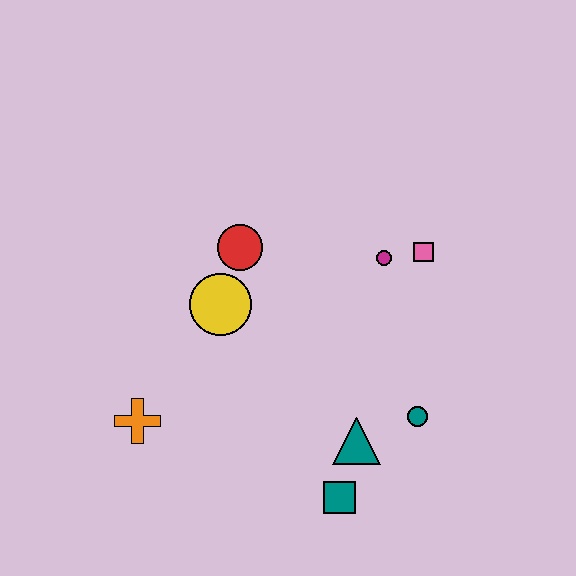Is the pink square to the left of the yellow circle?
No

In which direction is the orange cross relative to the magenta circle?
The orange cross is to the left of the magenta circle.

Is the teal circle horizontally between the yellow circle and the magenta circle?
No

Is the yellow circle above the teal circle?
Yes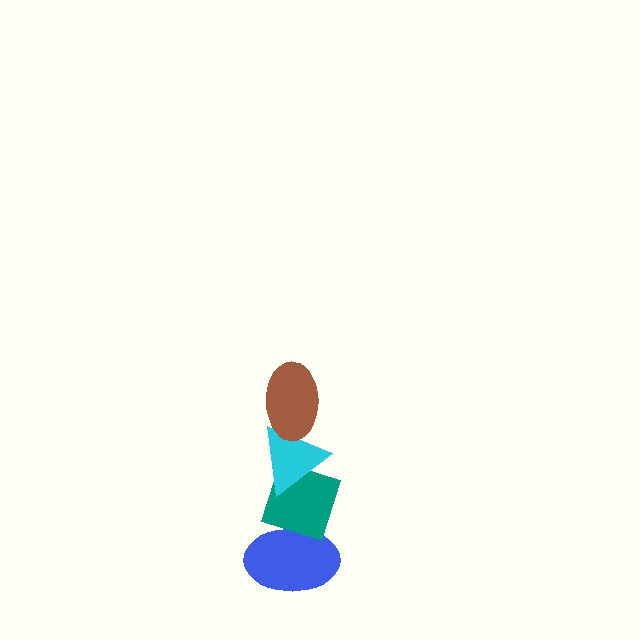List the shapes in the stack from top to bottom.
From top to bottom: the brown ellipse, the cyan triangle, the teal diamond, the blue ellipse.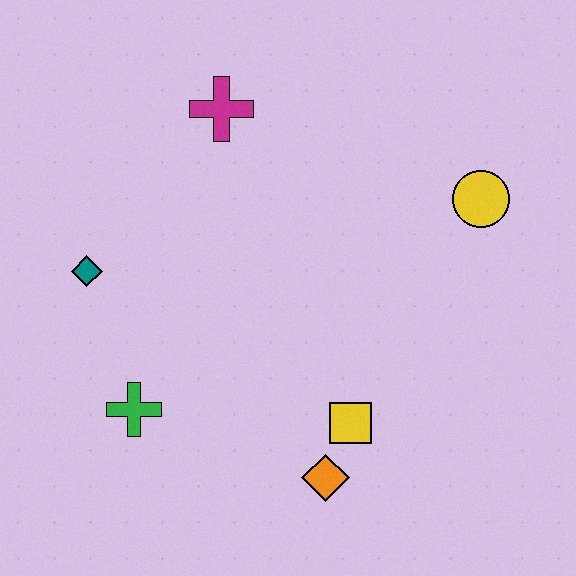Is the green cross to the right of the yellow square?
No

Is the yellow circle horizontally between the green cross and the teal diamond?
No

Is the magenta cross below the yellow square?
No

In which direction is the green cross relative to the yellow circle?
The green cross is to the left of the yellow circle.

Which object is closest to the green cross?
The teal diamond is closest to the green cross.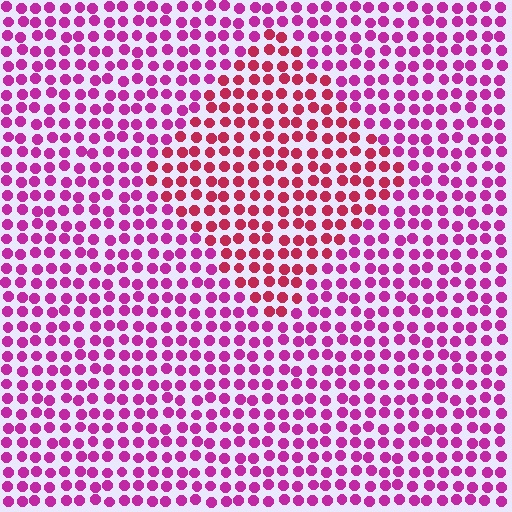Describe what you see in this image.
The image is filled with small magenta elements in a uniform arrangement. A diamond-shaped region is visible where the elements are tinted to a slightly different hue, forming a subtle color boundary.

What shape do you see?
I see a diamond.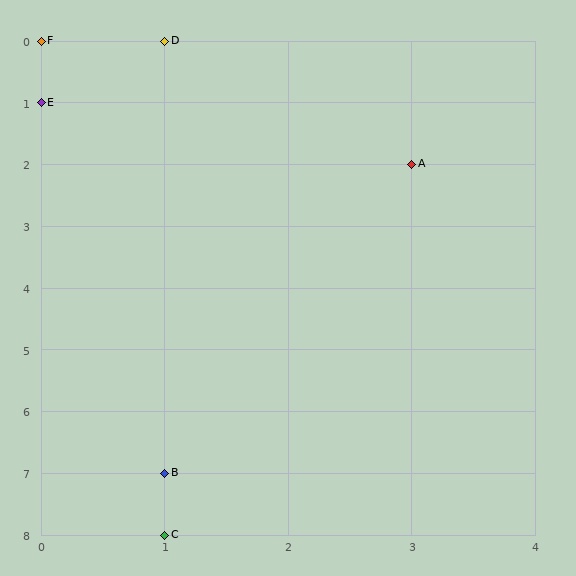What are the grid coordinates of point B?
Point B is at grid coordinates (1, 7).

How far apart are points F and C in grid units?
Points F and C are 1 column and 8 rows apart (about 8.1 grid units diagonally).